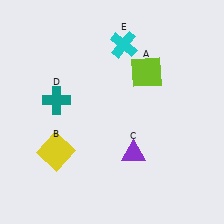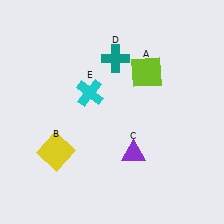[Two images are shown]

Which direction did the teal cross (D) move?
The teal cross (D) moved right.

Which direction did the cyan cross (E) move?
The cyan cross (E) moved down.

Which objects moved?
The objects that moved are: the teal cross (D), the cyan cross (E).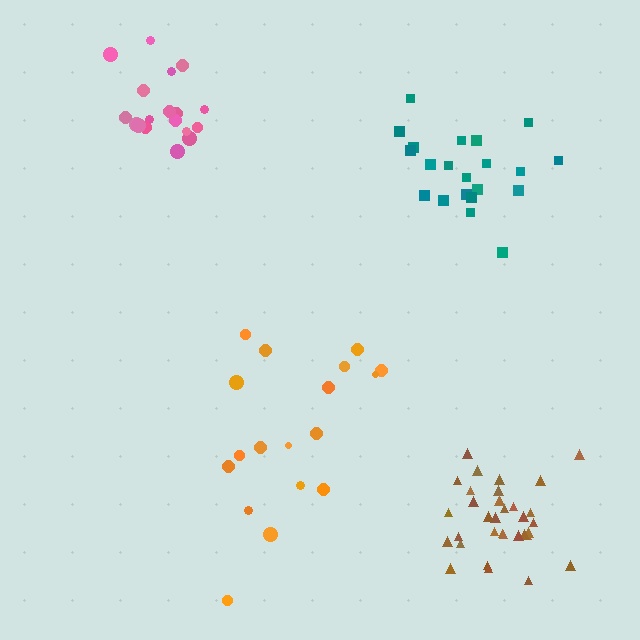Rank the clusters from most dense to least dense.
brown, pink, teal, orange.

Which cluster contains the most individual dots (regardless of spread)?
Brown (33).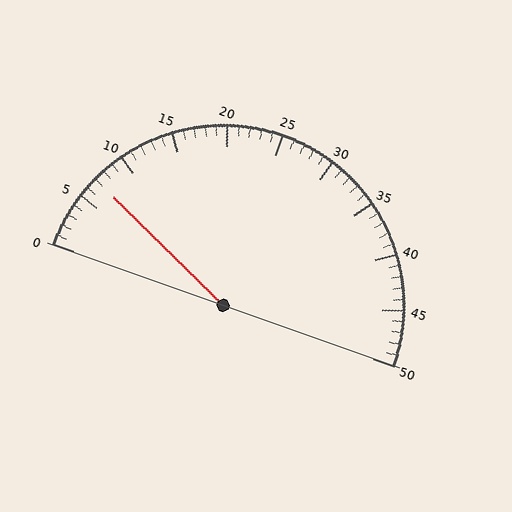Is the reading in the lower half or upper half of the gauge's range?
The reading is in the lower half of the range (0 to 50).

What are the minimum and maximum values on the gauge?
The gauge ranges from 0 to 50.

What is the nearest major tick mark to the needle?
The nearest major tick mark is 5.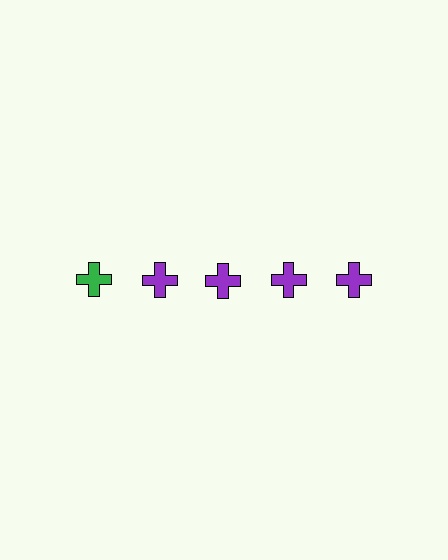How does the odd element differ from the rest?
It has a different color: green instead of purple.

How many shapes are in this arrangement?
There are 5 shapes arranged in a grid pattern.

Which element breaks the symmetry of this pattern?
The green cross in the top row, leftmost column breaks the symmetry. All other shapes are purple crosses.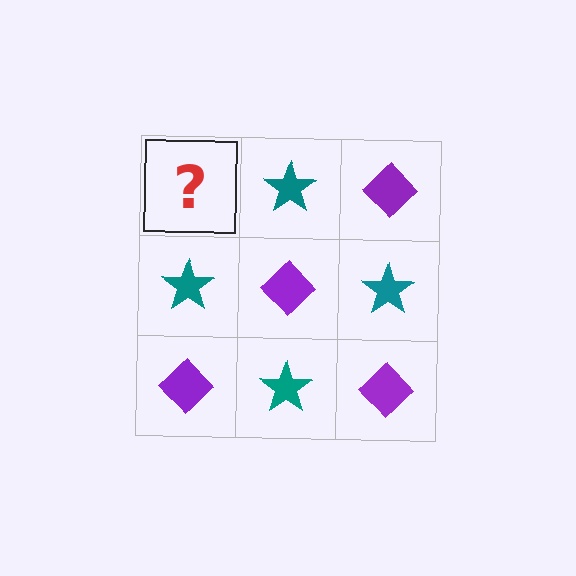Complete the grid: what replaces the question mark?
The question mark should be replaced with a purple diamond.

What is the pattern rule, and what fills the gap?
The rule is that it alternates purple diamond and teal star in a checkerboard pattern. The gap should be filled with a purple diamond.